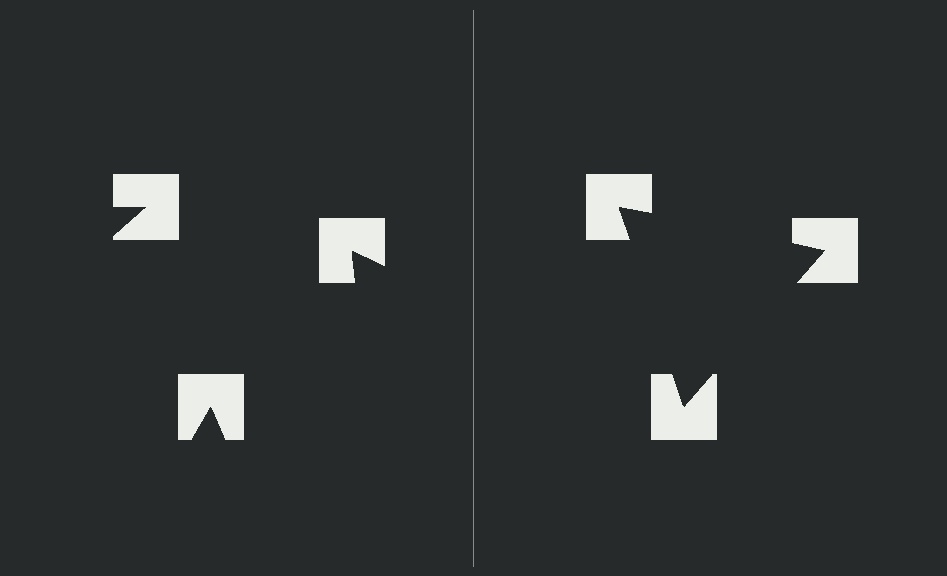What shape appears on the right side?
An illusory triangle.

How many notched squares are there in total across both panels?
6 — 3 on each side.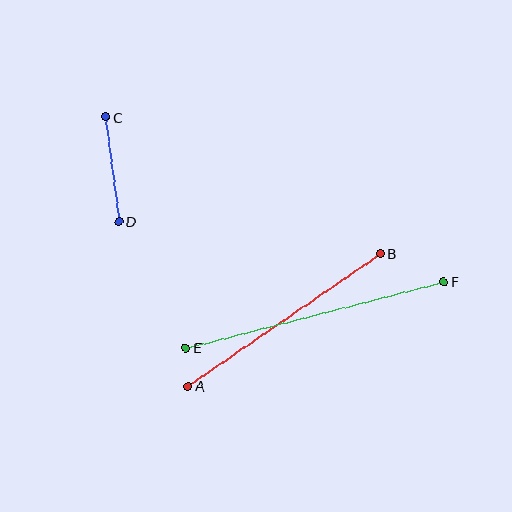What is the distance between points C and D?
The distance is approximately 105 pixels.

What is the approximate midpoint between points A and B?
The midpoint is at approximately (284, 320) pixels.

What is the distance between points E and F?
The distance is approximately 266 pixels.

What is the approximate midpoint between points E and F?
The midpoint is at approximately (315, 315) pixels.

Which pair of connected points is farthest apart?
Points E and F are farthest apart.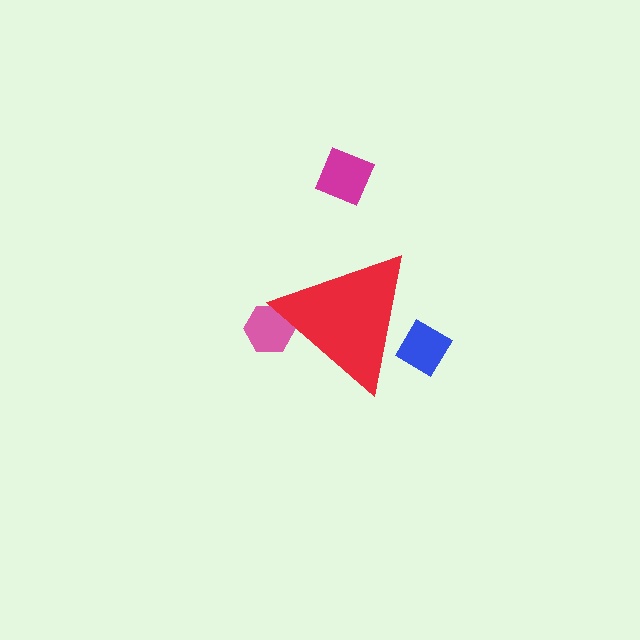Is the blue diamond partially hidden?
Yes, the blue diamond is partially hidden behind the red triangle.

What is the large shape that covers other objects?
A red triangle.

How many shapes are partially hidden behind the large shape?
2 shapes are partially hidden.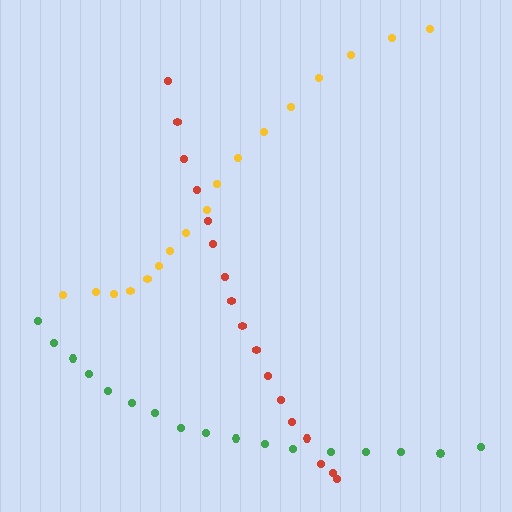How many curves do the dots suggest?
There are 3 distinct paths.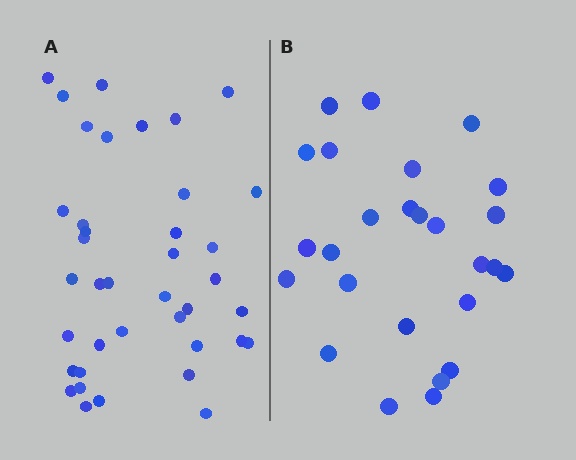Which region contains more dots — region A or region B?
Region A (the left region) has more dots.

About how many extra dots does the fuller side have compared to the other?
Region A has approximately 15 more dots than region B.